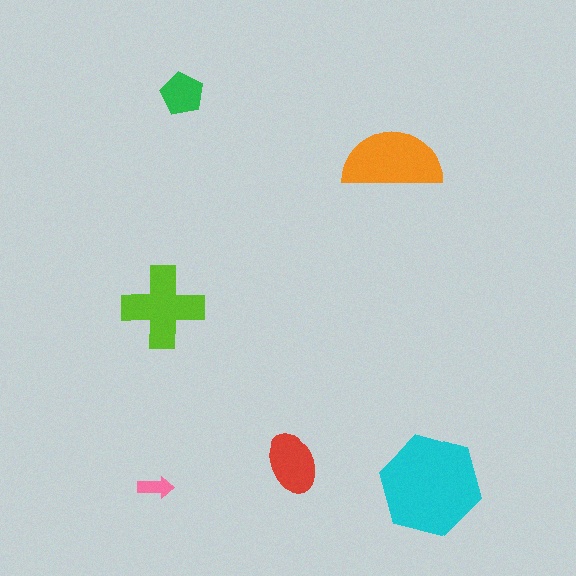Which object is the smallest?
The pink arrow.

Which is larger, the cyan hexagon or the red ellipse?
The cyan hexagon.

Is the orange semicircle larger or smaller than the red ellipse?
Larger.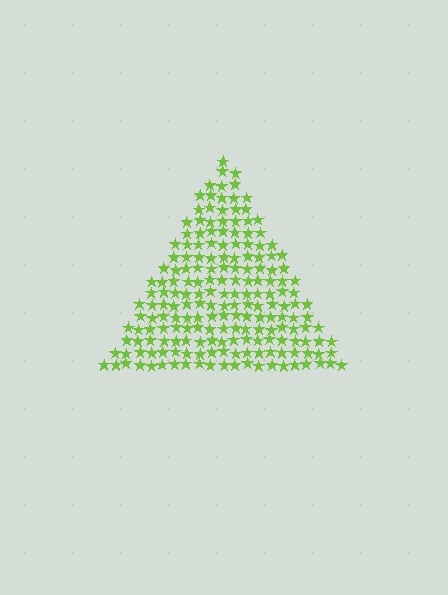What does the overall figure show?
The overall figure shows a triangle.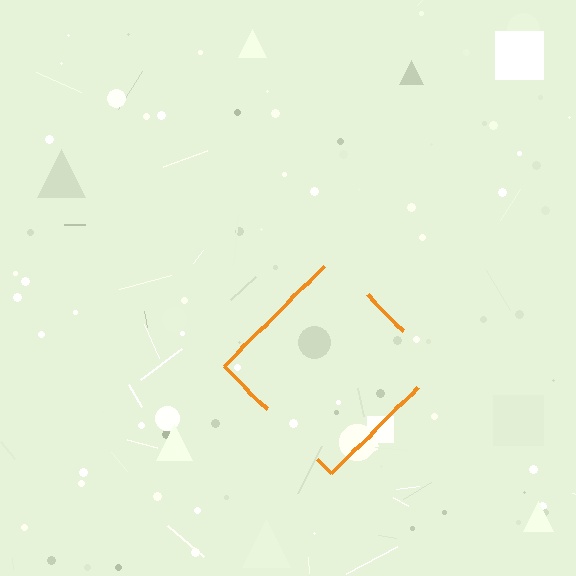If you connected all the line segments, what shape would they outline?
They would outline a diamond.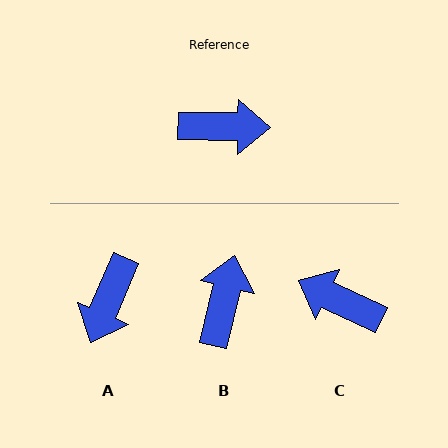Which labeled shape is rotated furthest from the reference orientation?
C, about 155 degrees away.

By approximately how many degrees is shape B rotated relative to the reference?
Approximately 77 degrees counter-clockwise.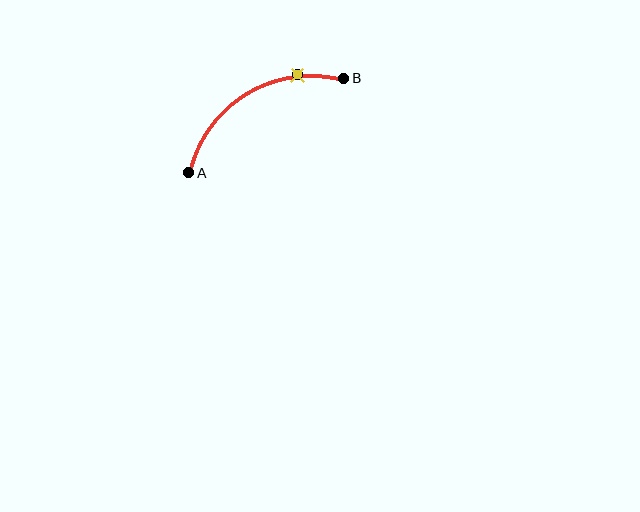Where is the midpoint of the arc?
The arc midpoint is the point on the curve farthest from the straight line joining A and B. It sits above that line.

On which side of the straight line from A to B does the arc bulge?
The arc bulges above the straight line connecting A and B.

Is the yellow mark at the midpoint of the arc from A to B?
No. The yellow mark lies on the arc but is closer to endpoint B. The arc midpoint would be at the point on the curve equidistant along the arc from both A and B.